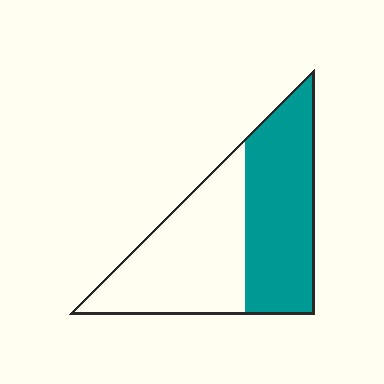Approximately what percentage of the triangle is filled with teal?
Approximately 50%.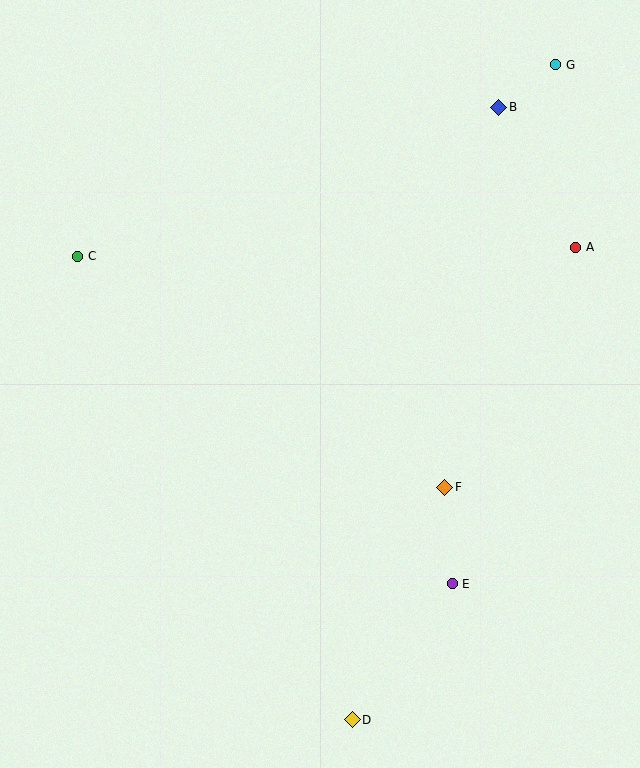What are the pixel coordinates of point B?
Point B is at (499, 107).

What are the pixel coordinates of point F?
Point F is at (445, 487).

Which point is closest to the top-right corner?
Point G is closest to the top-right corner.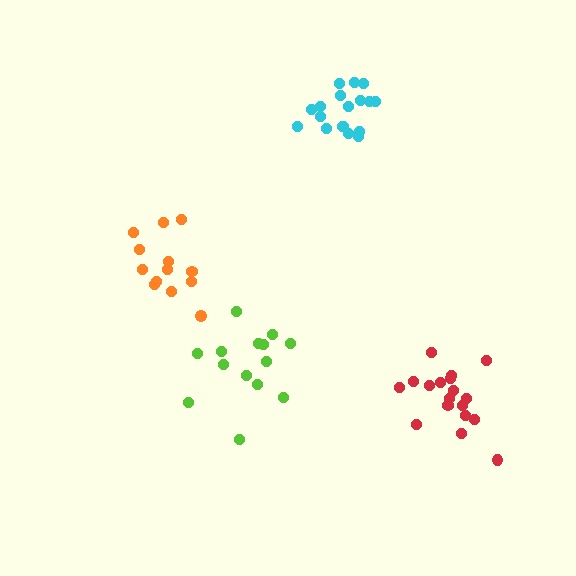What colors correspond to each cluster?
The clusters are colored: cyan, orange, lime, red.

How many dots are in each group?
Group 1: 18 dots, Group 2: 13 dots, Group 3: 14 dots, Group 4: 18 dots (63 total).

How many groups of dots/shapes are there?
There are 4 groups.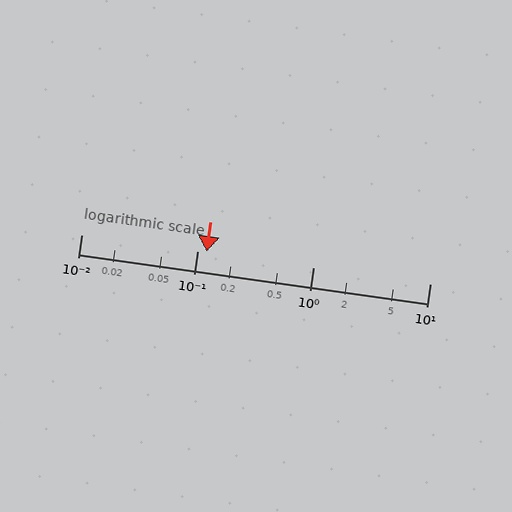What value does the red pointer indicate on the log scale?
The pointer indicates approximately 0.12.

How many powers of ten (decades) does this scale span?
The scale spans 3 decades, from 0.01 to 10.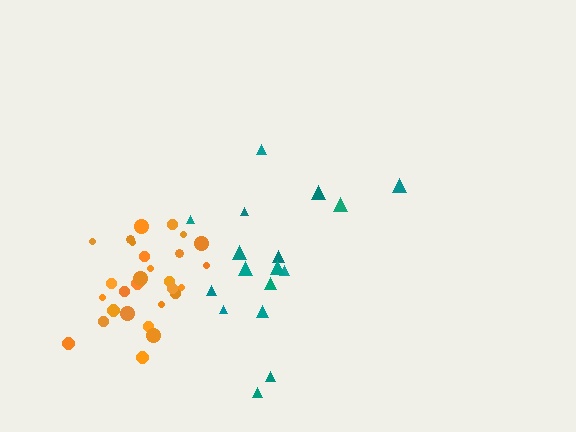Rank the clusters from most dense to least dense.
orange, teal.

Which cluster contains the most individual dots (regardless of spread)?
Orange (29).